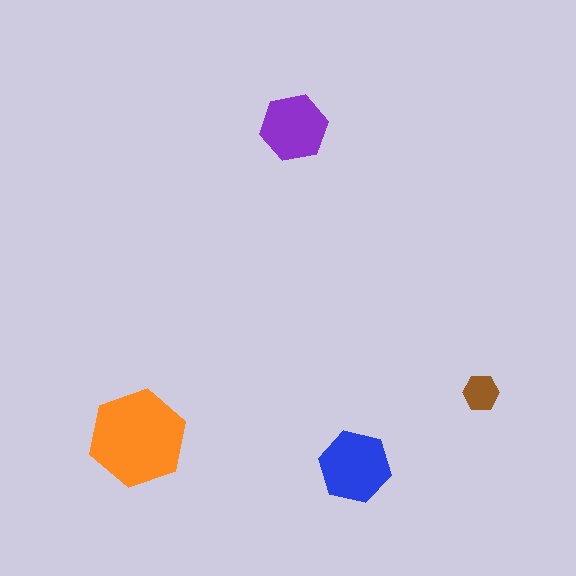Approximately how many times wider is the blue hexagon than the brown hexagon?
About 2 times wider.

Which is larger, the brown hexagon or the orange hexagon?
The orange one.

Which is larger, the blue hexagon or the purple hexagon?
The blue one.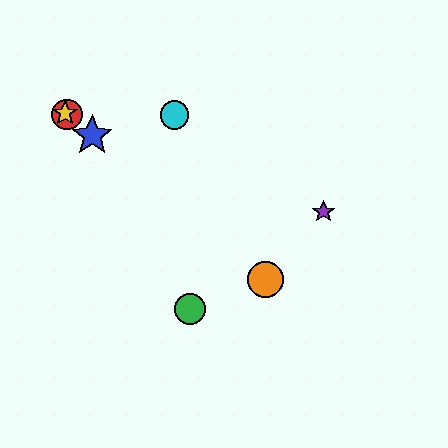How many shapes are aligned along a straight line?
4 shapes (the red circle, the blue star, the yellow star, the orange circle) are aligned along a straight line.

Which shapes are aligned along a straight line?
The red circle, the blue star, the yellow star, the orange circle are aligned along a straight line.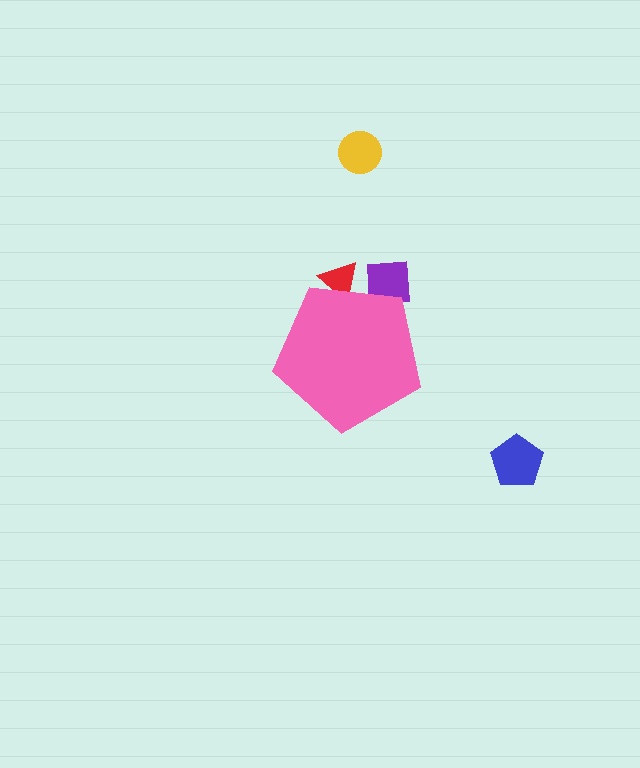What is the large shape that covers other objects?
A pink pentagon.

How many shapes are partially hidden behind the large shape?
2 shapes are partially hidden.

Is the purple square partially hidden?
Yes, the purple square is partially hidden behind the pink pentagon.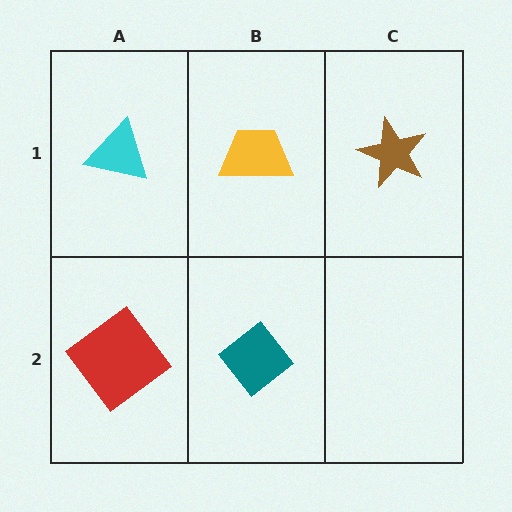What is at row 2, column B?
A teal diamond.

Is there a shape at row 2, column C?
No, that cell is empty.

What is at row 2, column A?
A red diamond.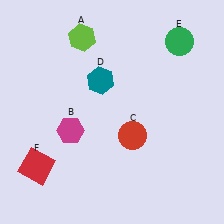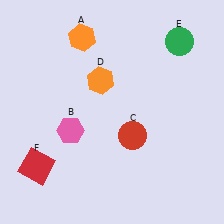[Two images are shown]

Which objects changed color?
A changed from lime to orange. B changed from magenta to pink. D changed from teal to orange.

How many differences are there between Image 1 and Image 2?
There are 3 differences between the two images.